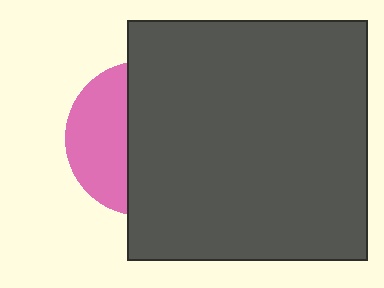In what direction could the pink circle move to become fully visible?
The pink circle could move left. That would shift it out from behind the dark gray square entirely.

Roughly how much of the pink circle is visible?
A small part of it is visible (roughly 38%).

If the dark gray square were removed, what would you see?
You would see the complete pink circle.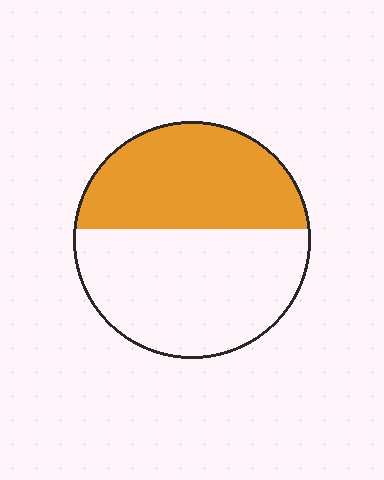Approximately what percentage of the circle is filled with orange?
Approximately 45%.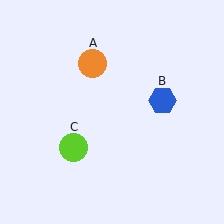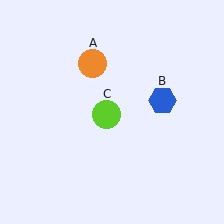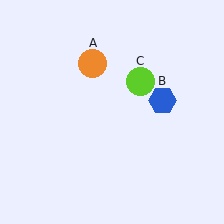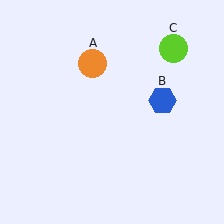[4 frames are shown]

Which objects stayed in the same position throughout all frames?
Orange circle (object A) and blue hexagon (object B) remained stationary.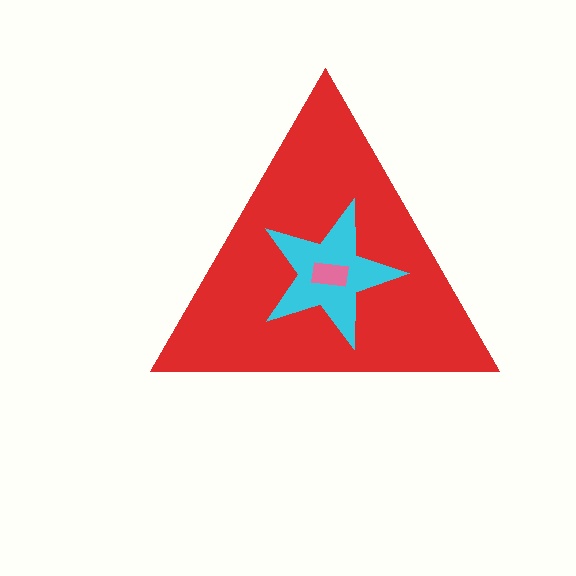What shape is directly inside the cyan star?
The pink rectangle.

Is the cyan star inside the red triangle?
Yes.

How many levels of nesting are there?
3.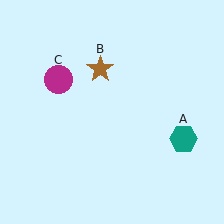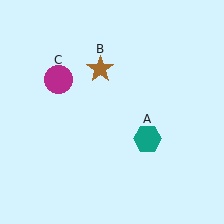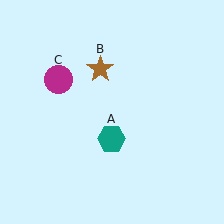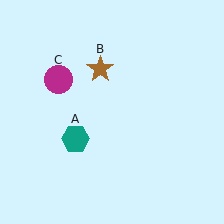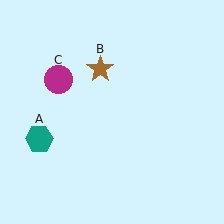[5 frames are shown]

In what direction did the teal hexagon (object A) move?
The teal hexagon (object A) moved left.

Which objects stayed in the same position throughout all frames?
Brown star (object B) and magenta circle (object C) remained stationary.